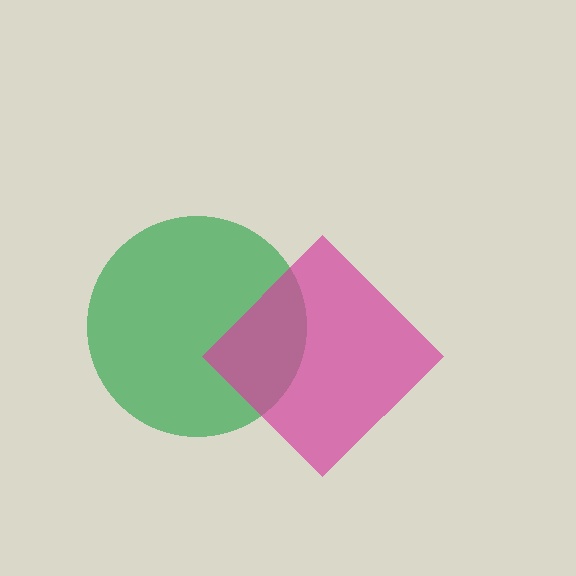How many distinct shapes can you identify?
There are 2 distinct shapes: a green circle, a magenta diamond.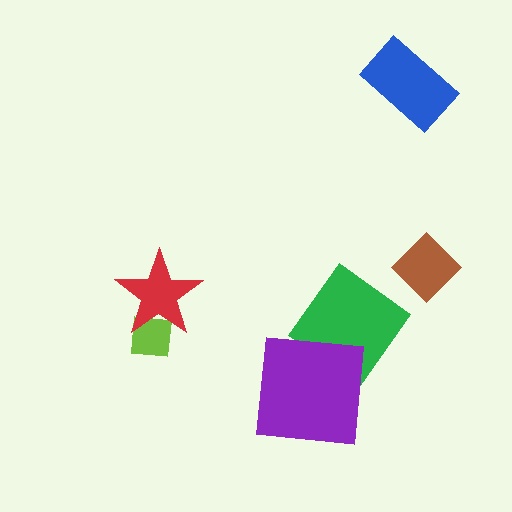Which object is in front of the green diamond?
The purple square is in front of the green diamond.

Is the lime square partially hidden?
Yes, it is partially covered by another shape.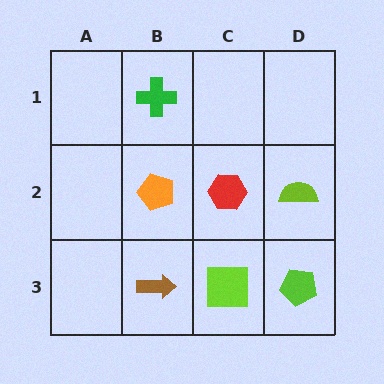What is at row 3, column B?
A brown arrow.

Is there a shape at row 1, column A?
No, that cell is empty.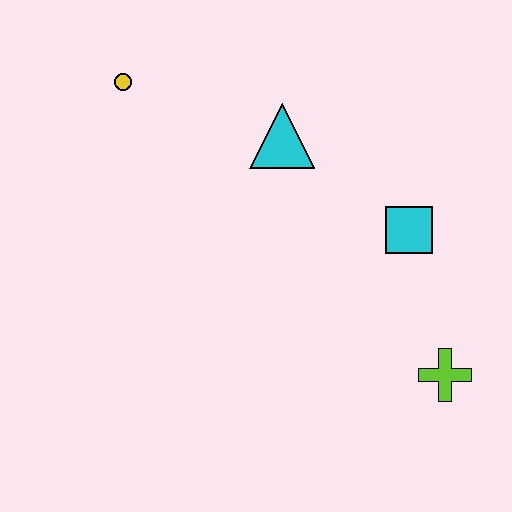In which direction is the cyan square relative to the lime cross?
The cyan square is above the lime cross.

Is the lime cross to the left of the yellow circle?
No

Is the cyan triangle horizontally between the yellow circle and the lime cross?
Yes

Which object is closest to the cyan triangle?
The cyan square is closest to the cyan triangle.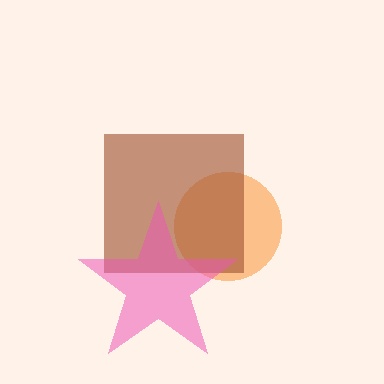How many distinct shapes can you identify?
There are 3 distinct shapes: an orange circle, a brown square, a pink star.